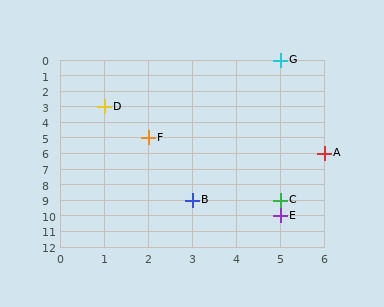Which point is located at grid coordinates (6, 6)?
Point A is at (6, 6).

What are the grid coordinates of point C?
Point C is at grid coordinates (5, 9).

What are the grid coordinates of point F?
Point F is at grid coordinates (2, 5).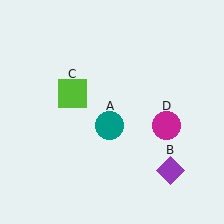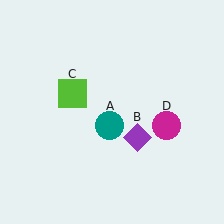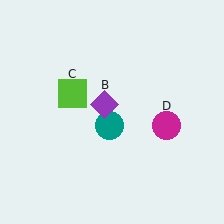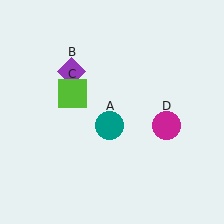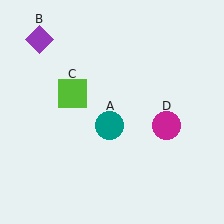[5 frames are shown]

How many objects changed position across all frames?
1 object changed position: purple diamond (object B).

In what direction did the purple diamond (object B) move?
The purple diamond (object B) moved up and to the left.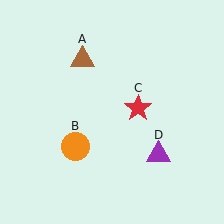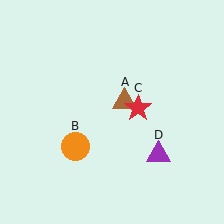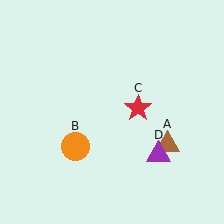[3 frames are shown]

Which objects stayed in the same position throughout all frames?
Orange circle (object B) and red star (object C) and purple triangle (object D) remained stationary.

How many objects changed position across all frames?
1 object changed position: brown triangle (object A).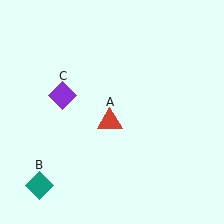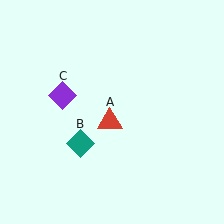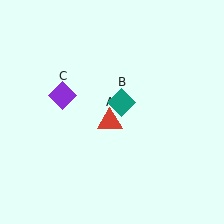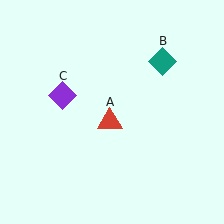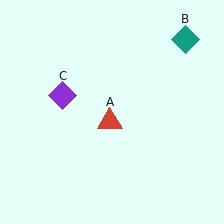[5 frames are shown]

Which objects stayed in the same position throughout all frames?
Red triangle (object A) and purple diamond (object C) remained stationary.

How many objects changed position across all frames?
1 object changed position: teal diamond (object B).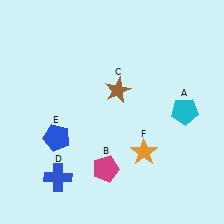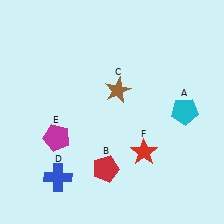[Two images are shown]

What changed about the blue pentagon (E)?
In Image 1, E is blue. In Image 2, it changed to magenta.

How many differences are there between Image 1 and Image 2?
There are 3 differences between the two images.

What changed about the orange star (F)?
In Image 1, F is orange. In Image 2, it changed to red.